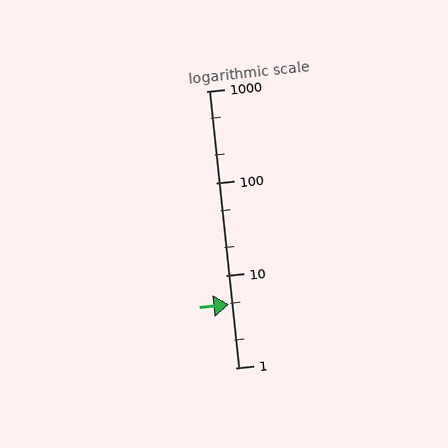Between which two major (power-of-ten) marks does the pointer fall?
The pointer is between 1 and 10.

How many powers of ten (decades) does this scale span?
The scale spans 3 decades, from 1 to 1000.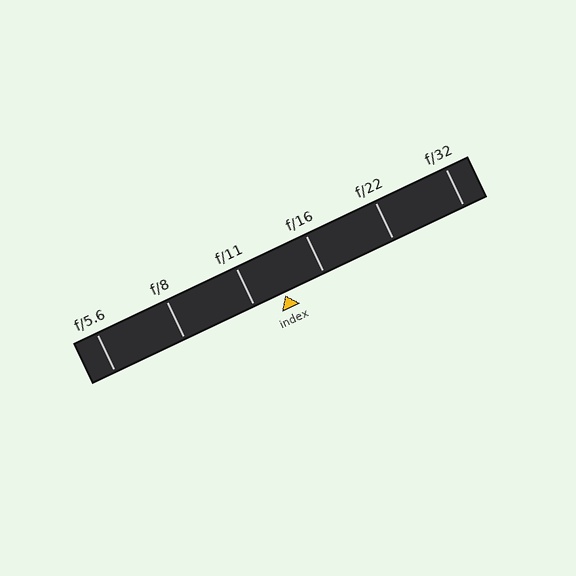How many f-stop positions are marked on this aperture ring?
There are 6 f-stop positions marked.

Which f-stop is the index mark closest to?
The index mark is closest to f/11.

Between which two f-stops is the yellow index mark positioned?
The index mark is between f/11 and f/16.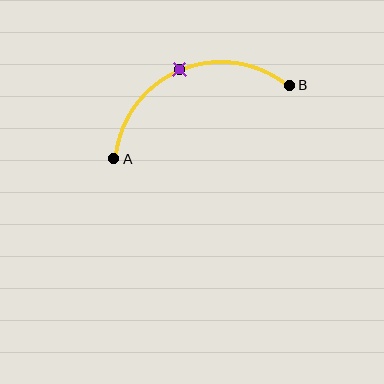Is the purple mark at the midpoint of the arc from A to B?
Yes. The purple mark lies on the arc at equal arc-length from both A and B — it is the arc midpoint.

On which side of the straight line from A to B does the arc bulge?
The arc bulges above the straight line connecting A and B.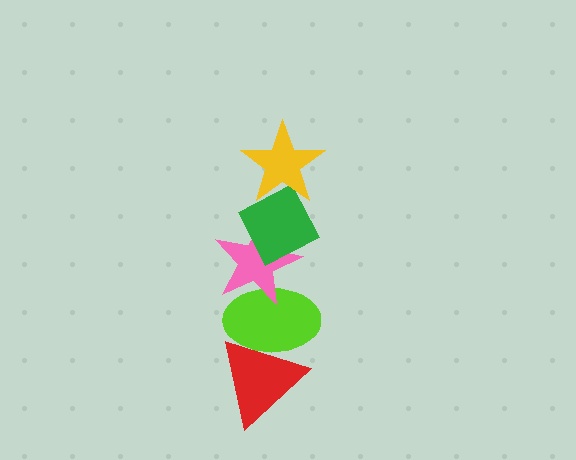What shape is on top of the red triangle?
The lime ellipse is on top of the red triangle.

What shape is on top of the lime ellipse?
The pink star is on top of the lime ellipse.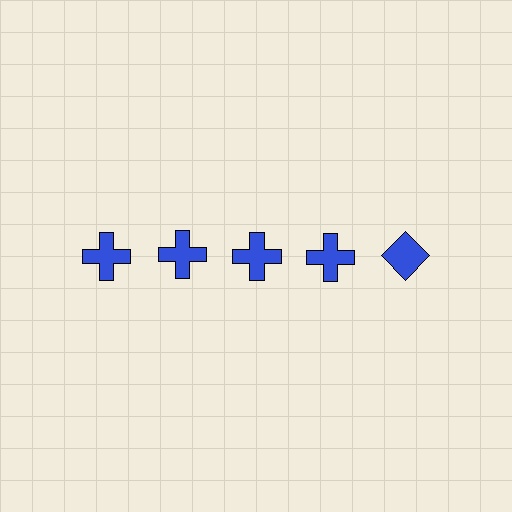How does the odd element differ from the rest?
It has a different shape: diamond instead of cross.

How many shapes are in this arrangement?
There are 5 shapes arranged in a grid pattern.